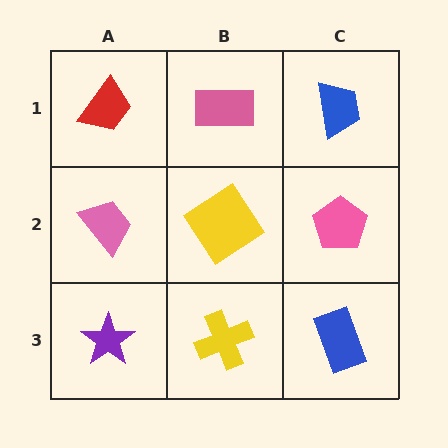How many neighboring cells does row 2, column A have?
3.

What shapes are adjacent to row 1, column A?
A pink trapezoid (row 2, column A), a pink rectangle (row 1, column B).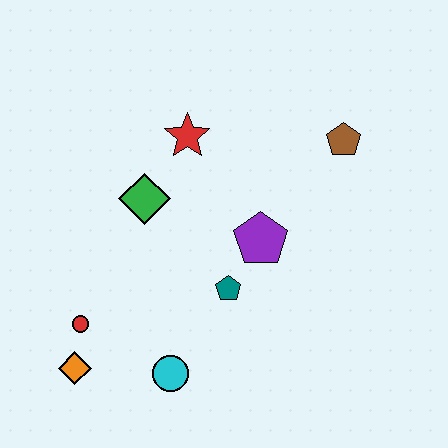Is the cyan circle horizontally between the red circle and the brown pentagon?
Yes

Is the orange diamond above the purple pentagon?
No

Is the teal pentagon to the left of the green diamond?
No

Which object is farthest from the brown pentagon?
The orange diamond is farthest from the brown pentagon.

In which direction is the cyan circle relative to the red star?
The cyan circle is below the red star.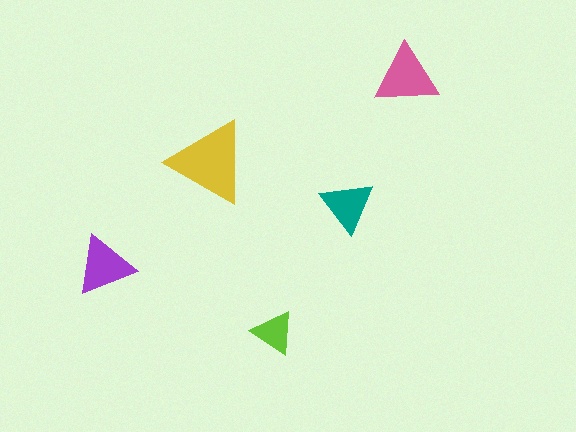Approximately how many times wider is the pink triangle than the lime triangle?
About 1.5 times wider.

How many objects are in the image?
There are 5 objects in the image.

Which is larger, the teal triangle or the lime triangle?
The teal one.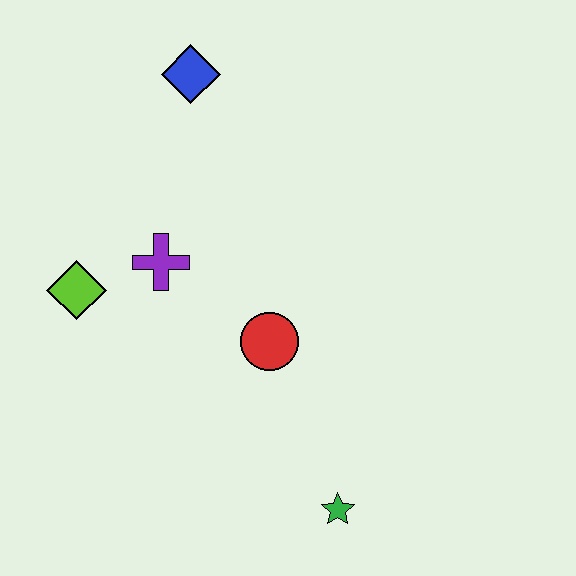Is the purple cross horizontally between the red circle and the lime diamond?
Yes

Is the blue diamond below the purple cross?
No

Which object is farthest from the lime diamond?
The green star is farthest from the lime diamond.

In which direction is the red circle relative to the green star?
The red circle is above the green star.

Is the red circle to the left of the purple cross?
No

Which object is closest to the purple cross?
The lime diamond is closest to the purple cross.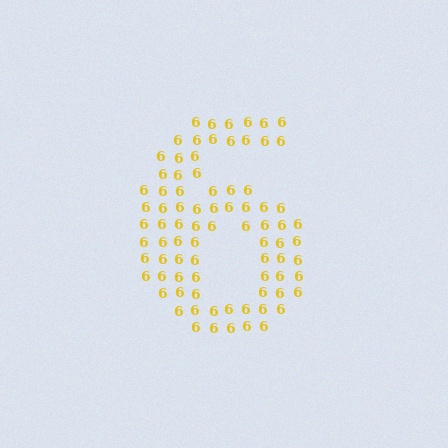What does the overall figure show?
The overall figure shows the digit 6.